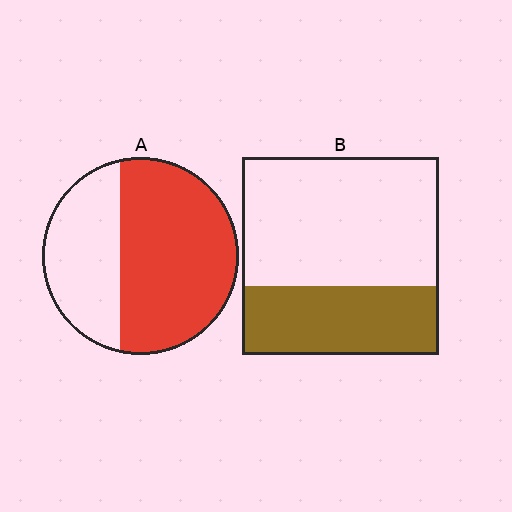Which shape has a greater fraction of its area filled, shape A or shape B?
Shape A.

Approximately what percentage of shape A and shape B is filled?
A is approximately 65% and B is approximately 35%.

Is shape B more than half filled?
No.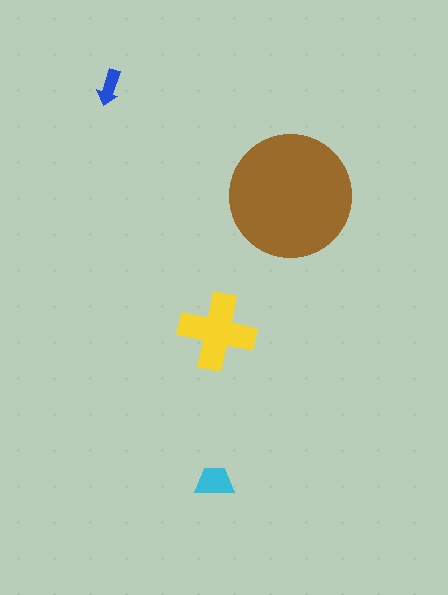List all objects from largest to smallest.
The brown circle, the yellow cross, the cyan trapezoid, the blue arrow.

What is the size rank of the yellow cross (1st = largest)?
2nd.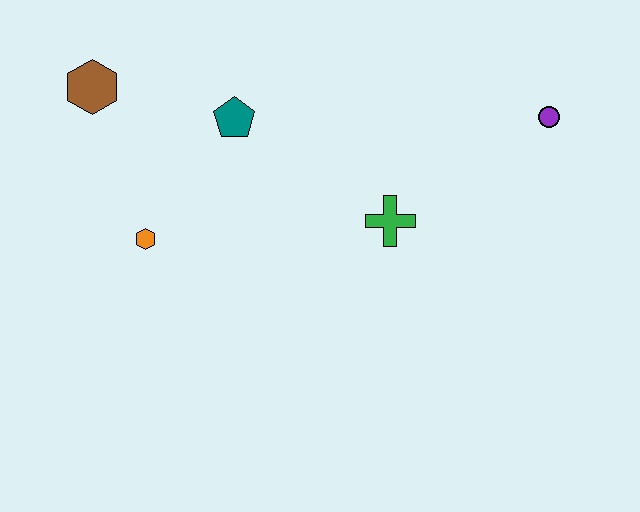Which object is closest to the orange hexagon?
The teal pentagon is closest to the orange hexagon.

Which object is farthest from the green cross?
The brown hexagon is farthest from the green cross.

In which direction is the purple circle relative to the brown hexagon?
The purple circle is to the right of the brown hexagon.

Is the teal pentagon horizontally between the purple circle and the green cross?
No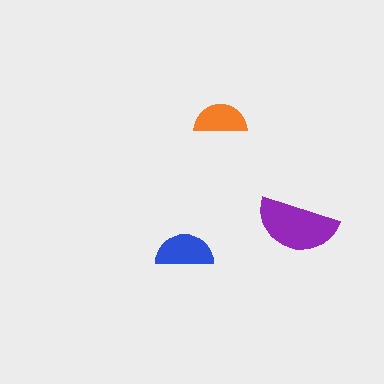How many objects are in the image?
There are 3 objects in the image.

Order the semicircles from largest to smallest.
the purple one, the blue one, the orange one.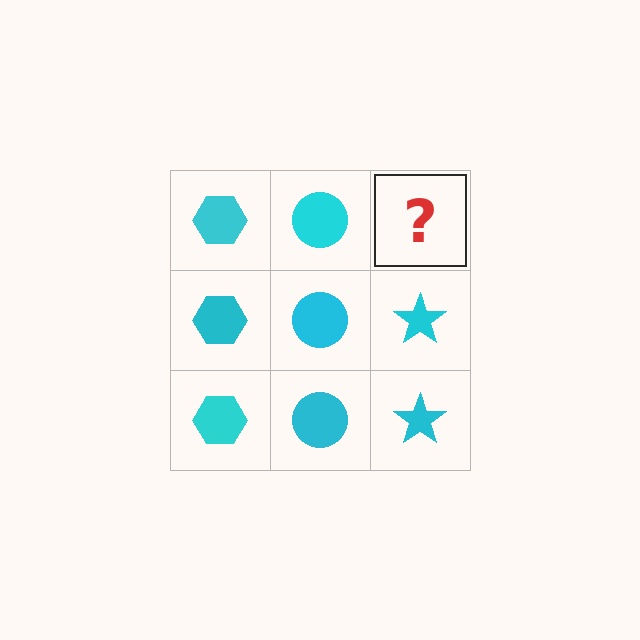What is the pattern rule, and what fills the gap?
The rule is that each column has a consistent shape. The gap should be filled with a cyan star.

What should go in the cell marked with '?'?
The missing cell should contain a cyan star.